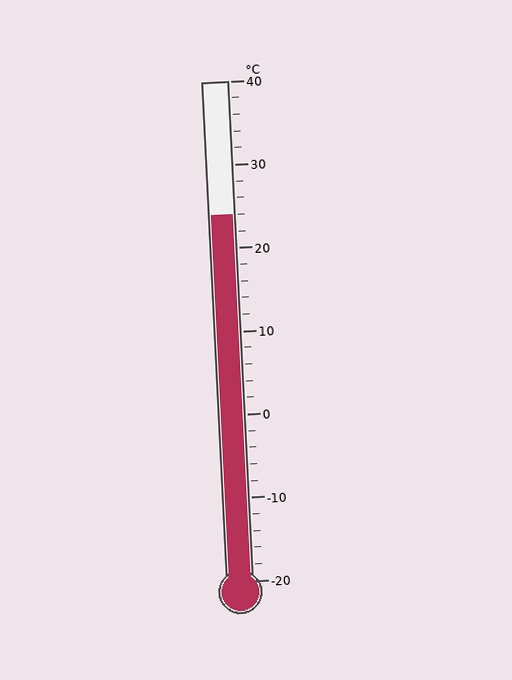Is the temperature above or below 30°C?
The temperature is below 30°C.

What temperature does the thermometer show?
The thermometer shows approximately 24°C.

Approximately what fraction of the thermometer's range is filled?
The thermometer is filled to approximately 75% of its range.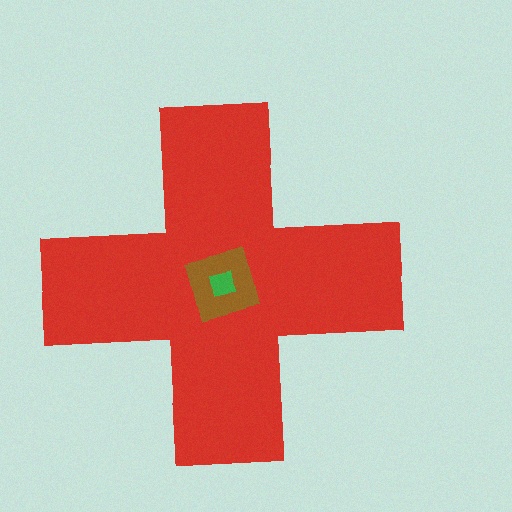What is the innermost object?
The green square.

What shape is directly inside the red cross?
The brown diamond.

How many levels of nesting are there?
3.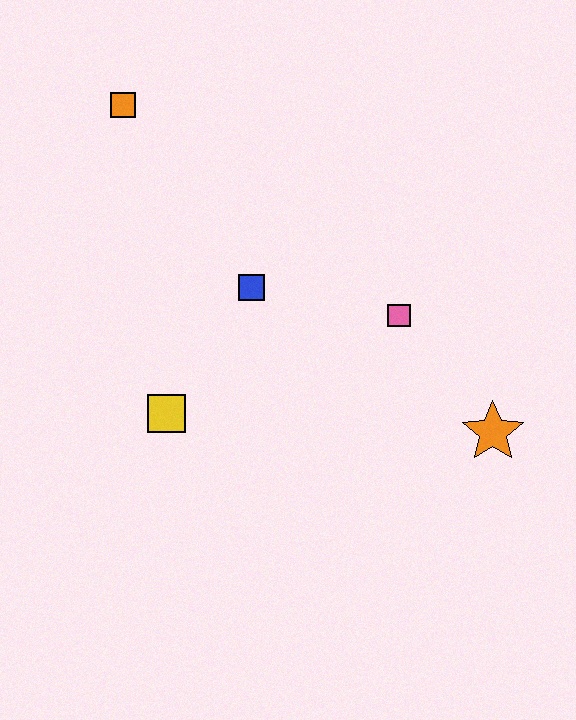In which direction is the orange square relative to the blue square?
The orange square is above the blue square.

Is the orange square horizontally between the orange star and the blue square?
No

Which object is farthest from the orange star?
The orange square is farthest from the orange star.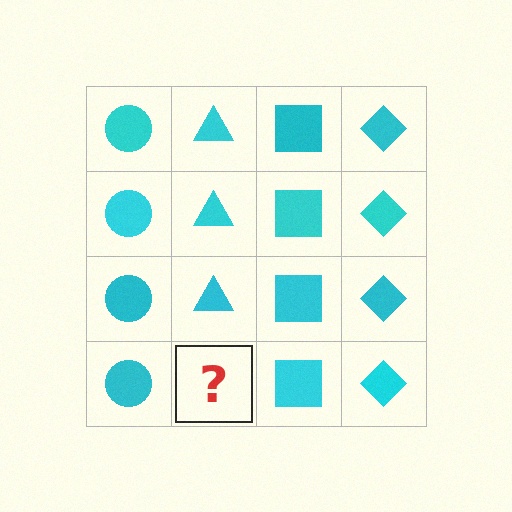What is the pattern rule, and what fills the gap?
The rule is that each column has a consistent shape. The gap should be filled with a cyan triangle.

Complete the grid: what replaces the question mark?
The question mark should be replaced with a cyan triangle.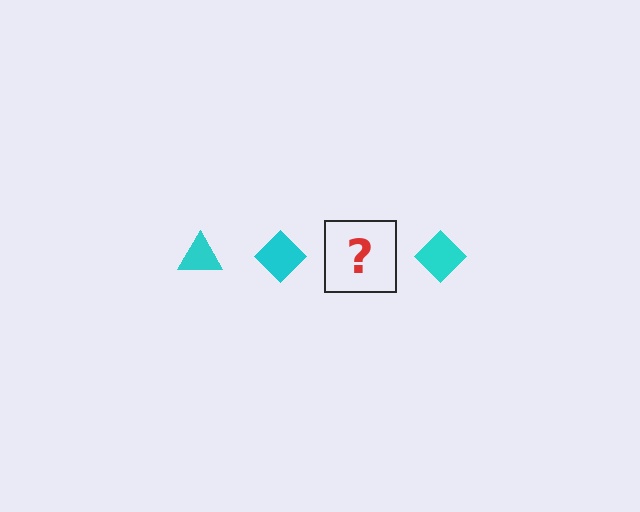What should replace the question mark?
The question mark should be replaced with a cyan triangle.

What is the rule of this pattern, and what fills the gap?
The rule is that the pattern cycles through triangle, diamond shapes in cyan. The gap should be filled with a cyan triangle.